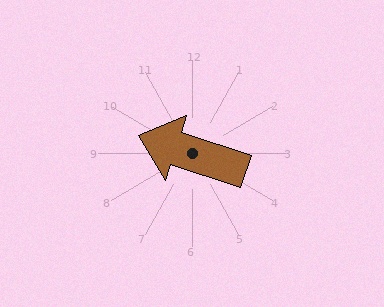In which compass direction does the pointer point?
West.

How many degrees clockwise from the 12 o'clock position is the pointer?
Approximately 288 degrees.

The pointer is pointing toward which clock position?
Roughly 10 o'clock.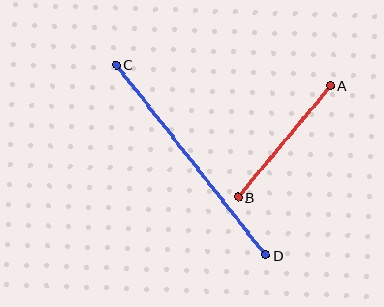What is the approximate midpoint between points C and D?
The midpoint is at approximately (191, 160) pixels.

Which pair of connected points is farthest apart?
Points C and D are farthest apart.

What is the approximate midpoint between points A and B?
The midpoint is at approximately (284, 142) pixels.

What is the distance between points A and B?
The distance is approximately 145 pixels.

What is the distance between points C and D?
The distance is approximately 242 pixels.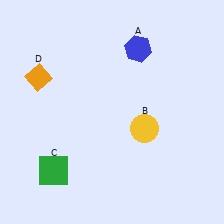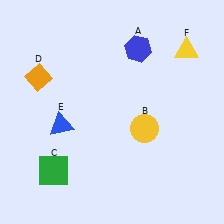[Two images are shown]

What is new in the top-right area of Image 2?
A yellow triangle (F) was added in the top-right area of Image 2.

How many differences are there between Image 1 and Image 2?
There are 2 differences between the two images.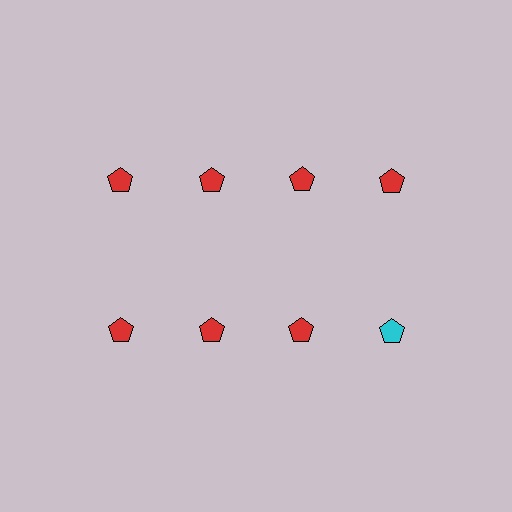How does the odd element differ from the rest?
It has a different color: cyan instead of red.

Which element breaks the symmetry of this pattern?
The cyan pentagon in the second row, second from right column breaks the symmetry. All other shapes are red pentagons.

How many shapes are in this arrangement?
There are 8 shapes arranged in a grid pattern.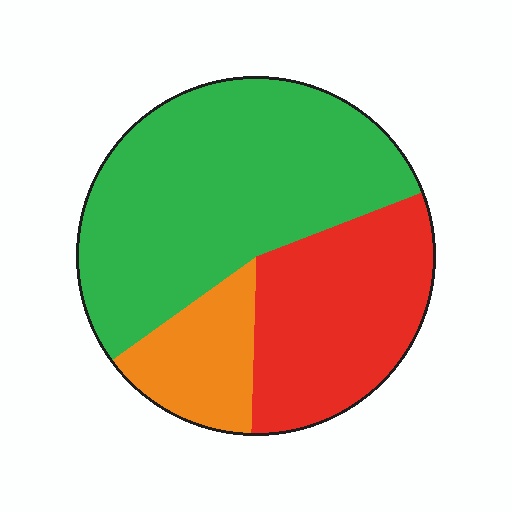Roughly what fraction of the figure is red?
Red covers around 30% of the figure.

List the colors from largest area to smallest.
From largest to smallest: green, red, orange.